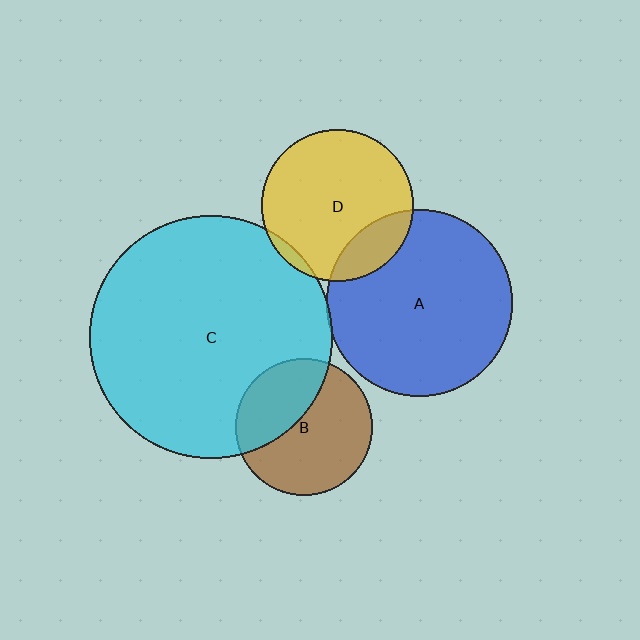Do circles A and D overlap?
Yes.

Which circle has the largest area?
Circle C (cyan).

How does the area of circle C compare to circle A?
Approximately 1.7 times.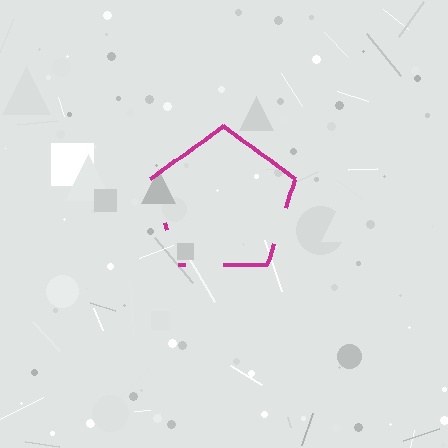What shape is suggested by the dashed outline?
The dashed outline suggests a pentagon.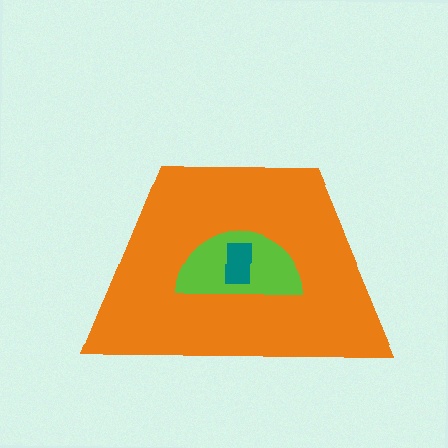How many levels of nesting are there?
3.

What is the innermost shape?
The teal rectangle.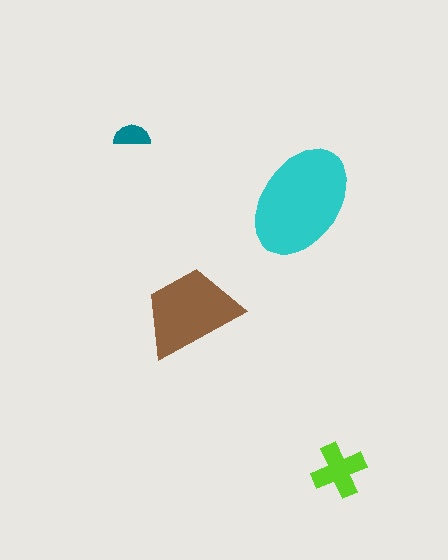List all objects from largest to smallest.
The cyan ellipse, the brown trapezoid, the lime cross, the teal semicircle.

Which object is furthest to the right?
The lime cross is rightmost.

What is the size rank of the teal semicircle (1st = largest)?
4th.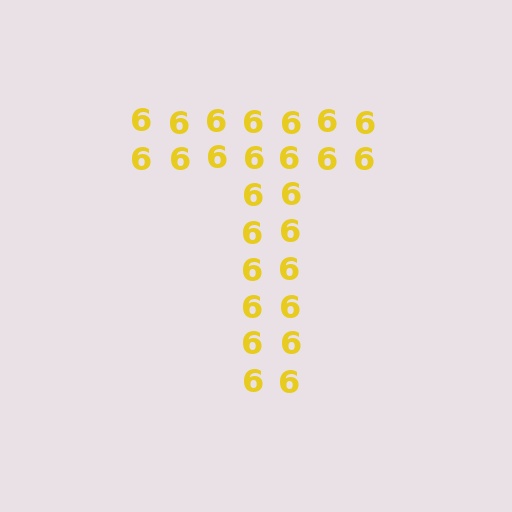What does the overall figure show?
The overall figure shows the letter T.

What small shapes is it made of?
It is made of small digit 6's.